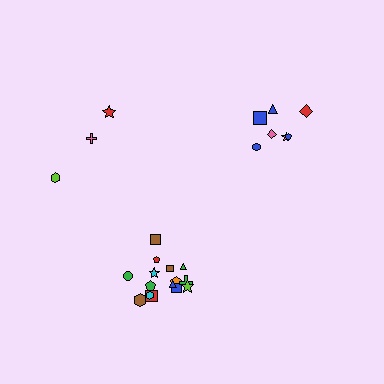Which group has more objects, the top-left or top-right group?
The top-right group.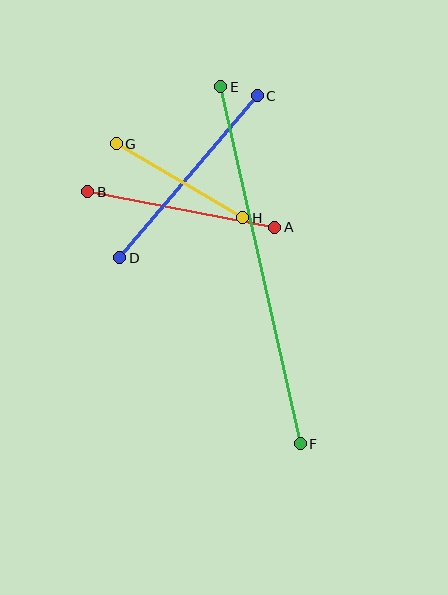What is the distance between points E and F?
The distance is approximately 366 pixels.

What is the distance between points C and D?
The distance is approximately 213 pixels.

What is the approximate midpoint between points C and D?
The midpoint is at approximately (188, 177) pixels.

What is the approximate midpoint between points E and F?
The midpoint is at approximately (260, 265) pixels.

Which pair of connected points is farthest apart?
Points E and F are farthest apart.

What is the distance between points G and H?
The distance is approximately 147 pixels.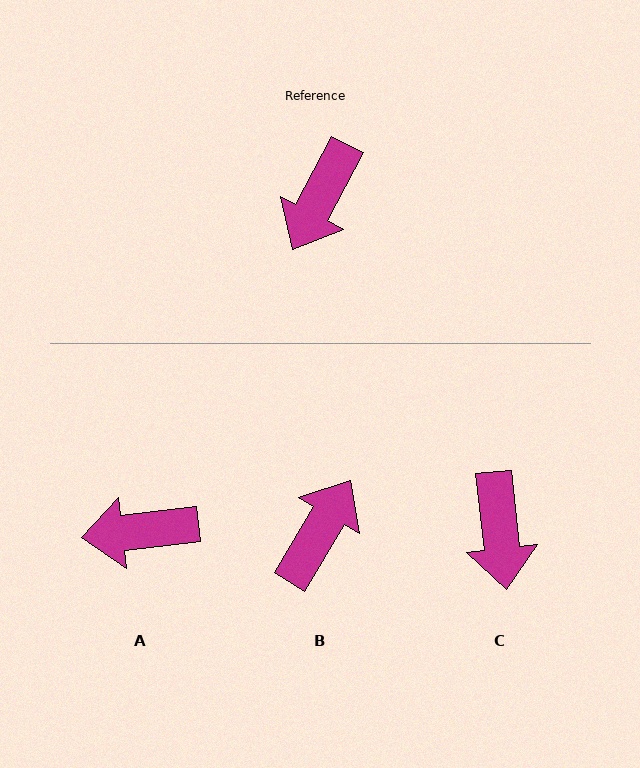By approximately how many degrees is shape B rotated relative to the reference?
Approximately 177 degrees counter-clockwise.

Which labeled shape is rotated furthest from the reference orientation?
B, about 177 degrees away.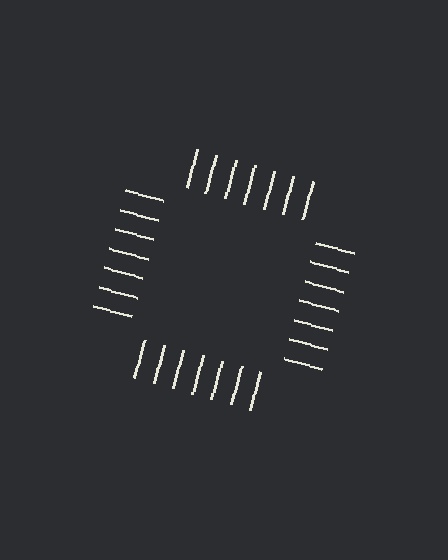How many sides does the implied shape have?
4 sides — the line-ends trace a square.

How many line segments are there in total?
28 — 7 along each of the 4 edges.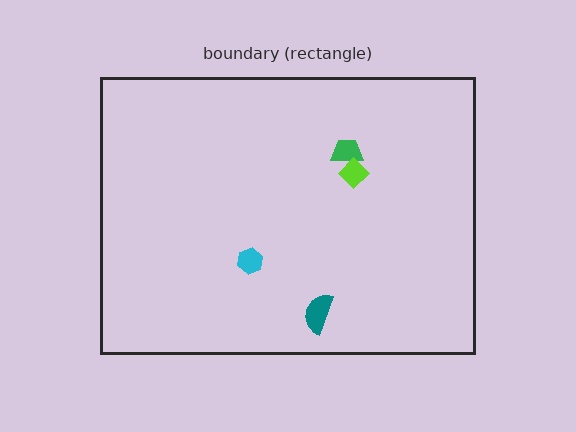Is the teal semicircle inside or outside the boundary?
Inside.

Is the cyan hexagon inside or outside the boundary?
Inside.